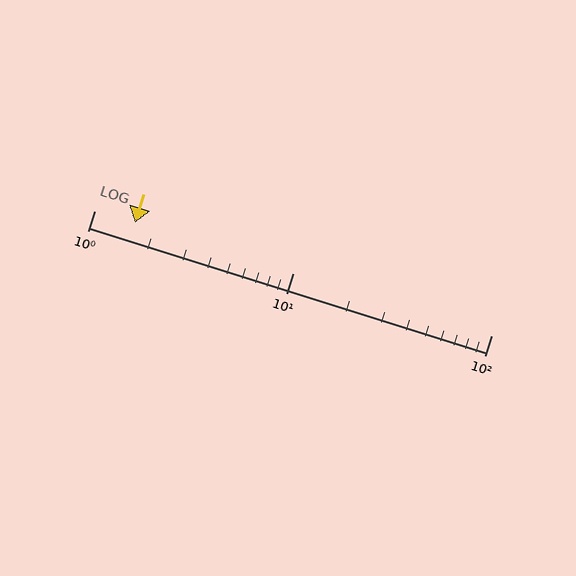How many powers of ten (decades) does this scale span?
The scale spans 2 decades, from 1 to 100.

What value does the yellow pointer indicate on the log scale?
The pointer indicates approximately 1.6.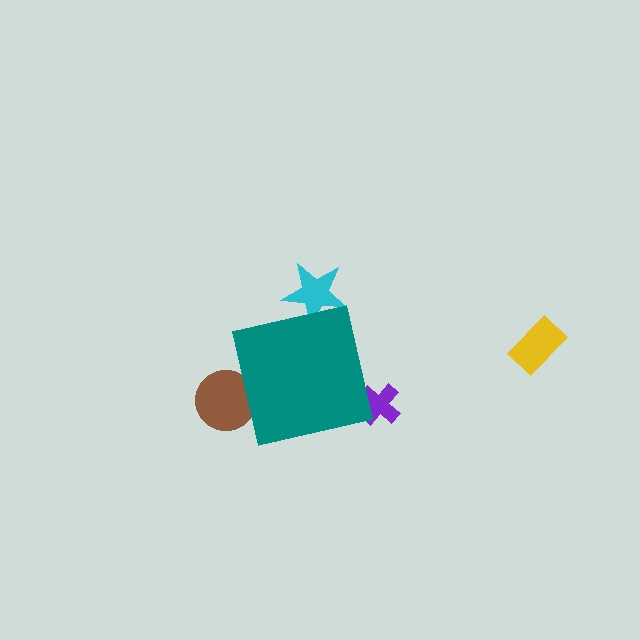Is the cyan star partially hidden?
Yes, the cyan star is partially hidden behind the teal square.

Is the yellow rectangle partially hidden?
No, the yellow rectangle is fully visible.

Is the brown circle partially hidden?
Yes, the brown circle is partially hidden behind the teal square.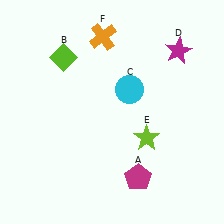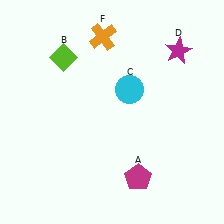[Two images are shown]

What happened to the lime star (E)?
The lime star (E) was removed in Image 2. It was in the bottom-right area of Image 1.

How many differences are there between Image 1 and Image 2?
There is 1 difference between the two images.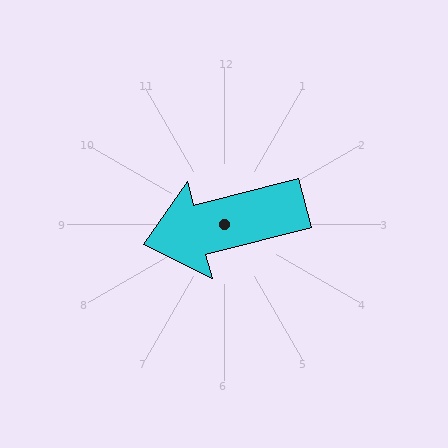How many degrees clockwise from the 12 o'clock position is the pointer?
Approximately 256 degrees.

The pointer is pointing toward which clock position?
Roughly 9 o'clock.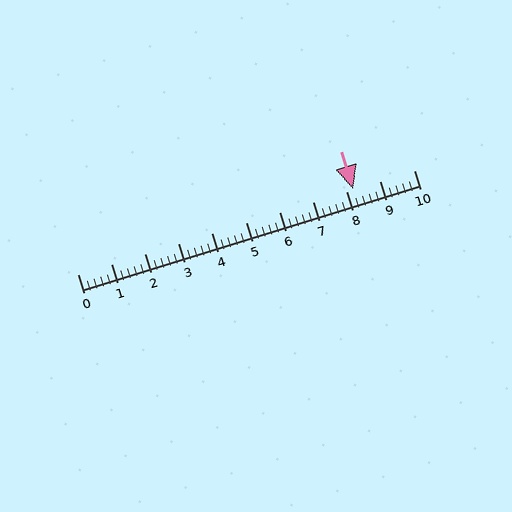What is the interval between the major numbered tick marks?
The major tick marks are spaced 1 units apart.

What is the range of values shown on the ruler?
The ruler shows values from 0 to 10.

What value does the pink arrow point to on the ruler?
The pink arrow points to approximately 8.2.